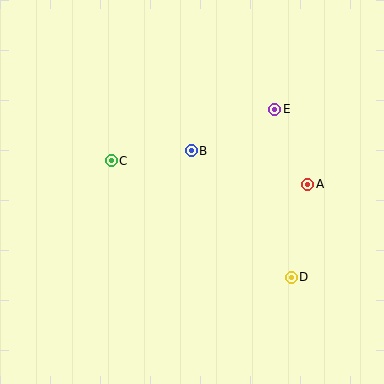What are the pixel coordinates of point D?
Point D is at (291, 277).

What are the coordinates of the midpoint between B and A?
The midpoint between B and A is at (250, 168).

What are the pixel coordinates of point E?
Point E is at (275, 109).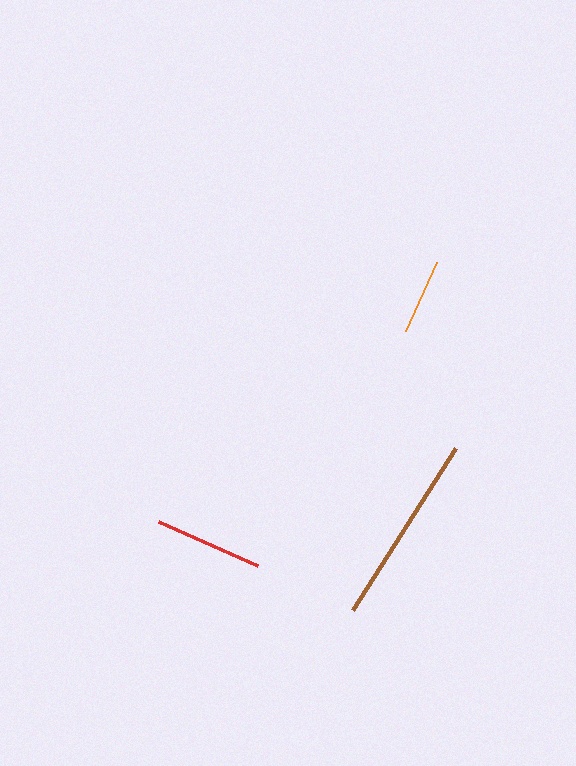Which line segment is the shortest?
The orange line is the shortest at approximately 76 pixels.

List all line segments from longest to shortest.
From longest to shortest: brown, red, orange.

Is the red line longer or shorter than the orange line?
The red line is longer than the orange line.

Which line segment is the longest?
The brown line is the longest at approximately 192 pixels.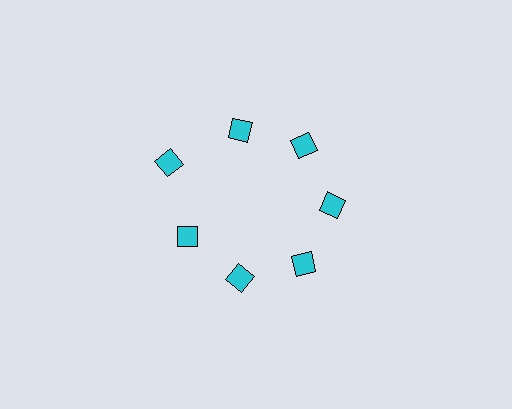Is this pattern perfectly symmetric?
No. The 7 cyan squares are arranged in a ring, but one element near the 10 o'clock position is pushed outward from the center, breaking the 7-fold rotational symmetry.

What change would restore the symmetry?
The symmetry would be restored by moving it inward, back onto the ring so that all 7 squares sit at equal angles and equal distance from the center.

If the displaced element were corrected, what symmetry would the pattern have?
It would have 7-fold rotational symmetry — the pattern would map onto itself every 51 degrees.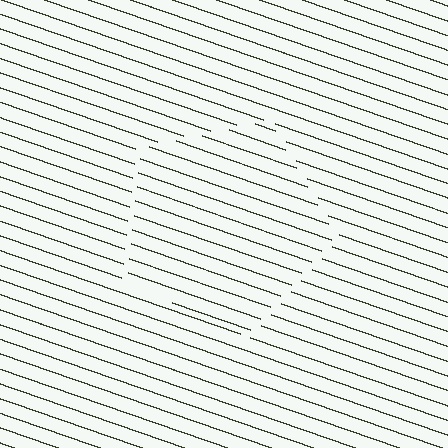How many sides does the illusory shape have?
5 sides — the line-ends trace a pentagon.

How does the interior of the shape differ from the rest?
The interior of the shape contains the same grating, shifted by half a period — the contour is defined by the phase discontinuity where line-ends from the inner and outer gratings abut.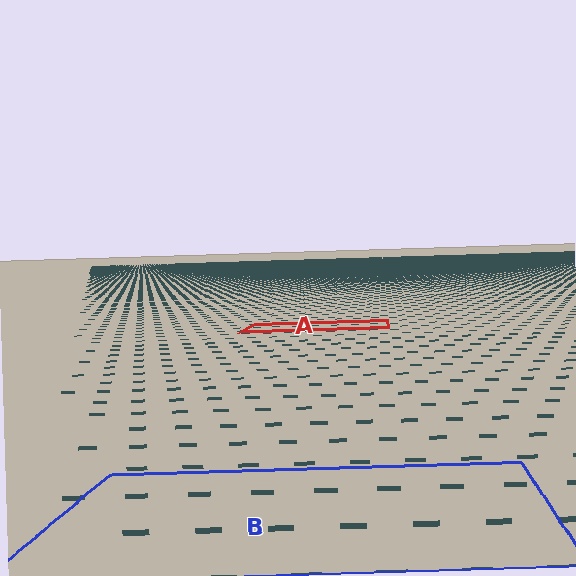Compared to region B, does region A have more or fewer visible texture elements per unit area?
Region A has more texture elements per unit area — they are packed more densely because it is farther away.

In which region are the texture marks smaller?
The texture marks are smaller in region A, because it is farther away.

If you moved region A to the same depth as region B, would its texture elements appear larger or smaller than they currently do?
They would appear larger. At a closer depth, the same texture elements are projected at a bigger on-screen size.